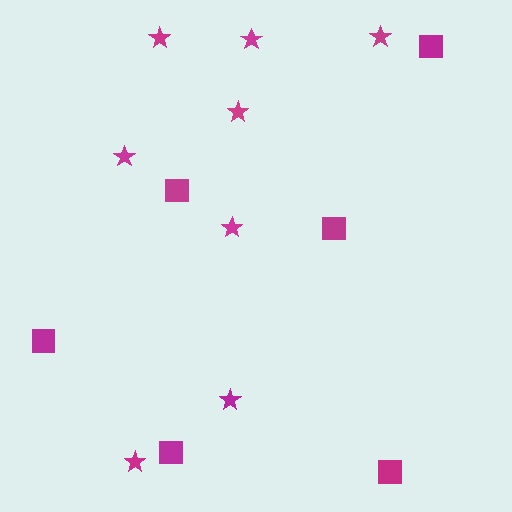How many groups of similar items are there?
There are 2 groups: one group of squares (6) and one group of stars (8).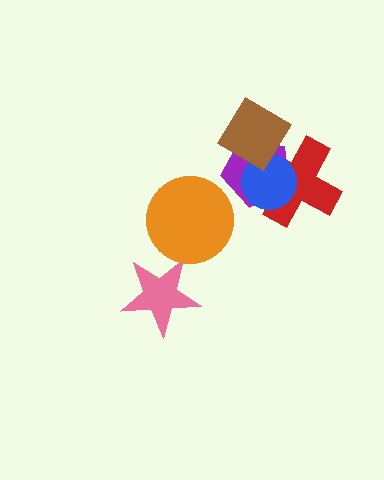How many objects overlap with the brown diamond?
3 objects overlap with the brown diamond.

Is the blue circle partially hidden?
Yes, it is partially covered by another shape.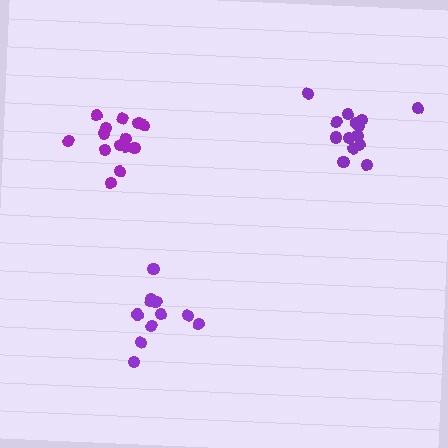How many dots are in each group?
Group 1: 14 dots, Group 2: 11 dots, Group 3: 14 dots (39 total).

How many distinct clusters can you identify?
There are 3 distinct clusters.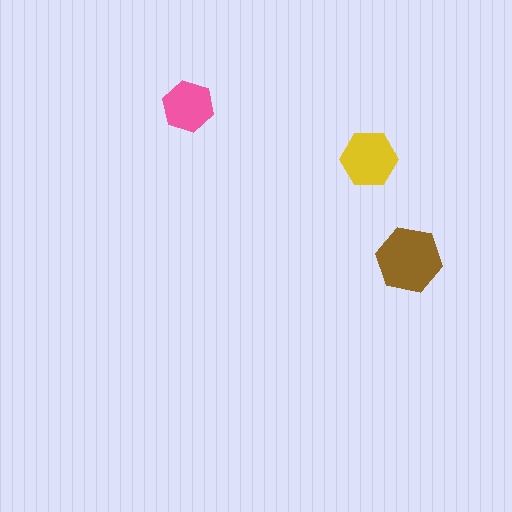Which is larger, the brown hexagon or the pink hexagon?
The brown one.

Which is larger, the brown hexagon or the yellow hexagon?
The brown one.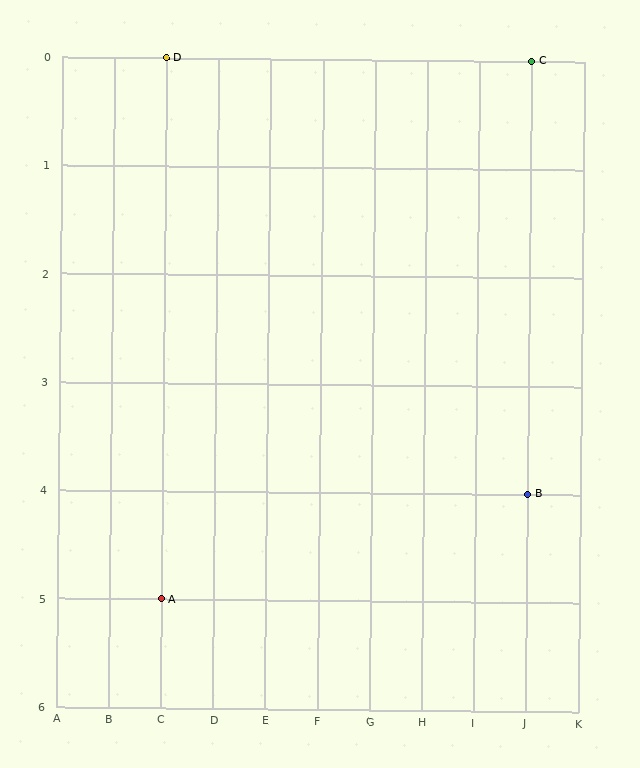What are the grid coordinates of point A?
Point A is at grid coordinates (C, 5).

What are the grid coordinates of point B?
Point B is at grid coordinates (J, 4).